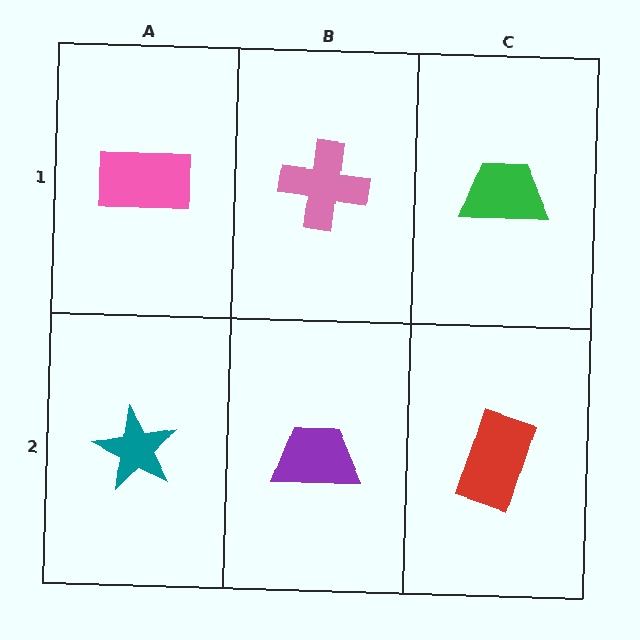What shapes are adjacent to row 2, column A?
A pink rectangle (row 1, column A), a purple trapezoid (row 2, column B).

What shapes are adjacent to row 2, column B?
A pink cross (row 1, column B), a teal star (row 2, column A), a red rectangle (row 2, column C).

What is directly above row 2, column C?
A green trapezoid.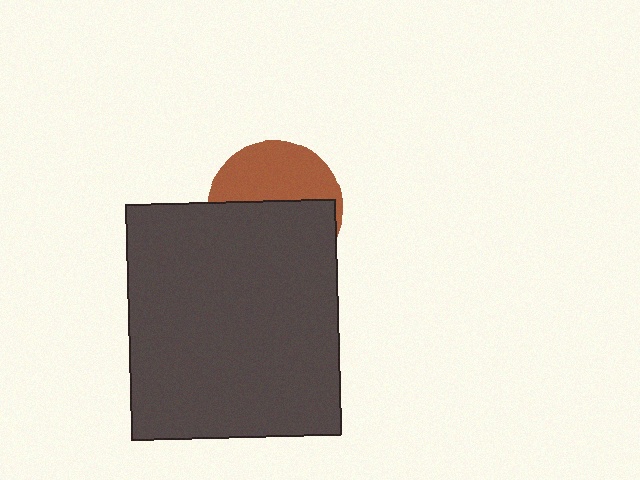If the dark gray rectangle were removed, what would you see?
You would see the complete brown circle.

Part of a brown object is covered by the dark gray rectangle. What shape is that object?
It is a circle.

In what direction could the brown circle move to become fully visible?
The brown circle could move up. That would shift it out from behind the dark gray rectangle entirely.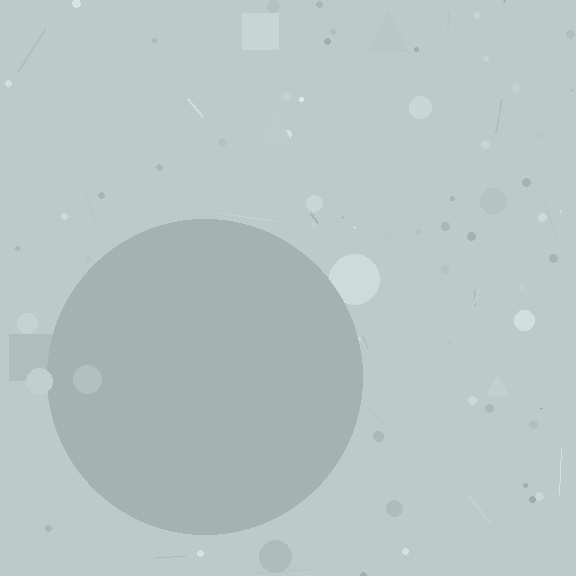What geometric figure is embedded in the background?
A circle is embedded in the background.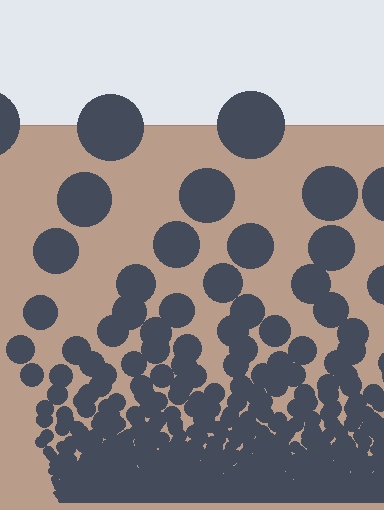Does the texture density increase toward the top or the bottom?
Density increases toward the bottom.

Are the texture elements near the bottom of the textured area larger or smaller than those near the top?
Smaller. The gradient is inverted — elements near the bottom are smaller and denser.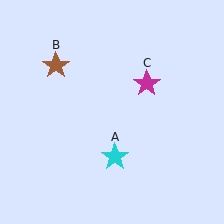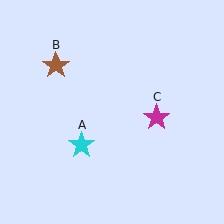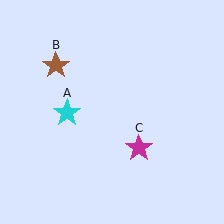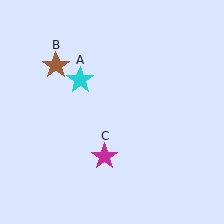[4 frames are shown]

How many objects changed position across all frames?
2 objects changed position: cyan star (object A), magenta star (object C).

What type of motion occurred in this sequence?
The cyan star (object A), magenta star (object C) rotated clockwise around the center of the scene.